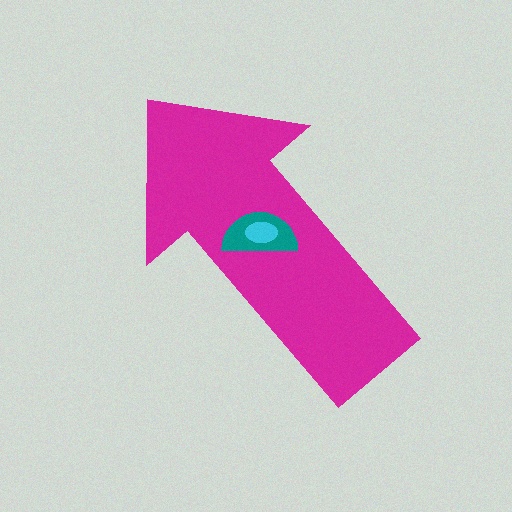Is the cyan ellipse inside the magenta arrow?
Yes.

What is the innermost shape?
The cyan ellipse.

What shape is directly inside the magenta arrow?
The teal semicircle.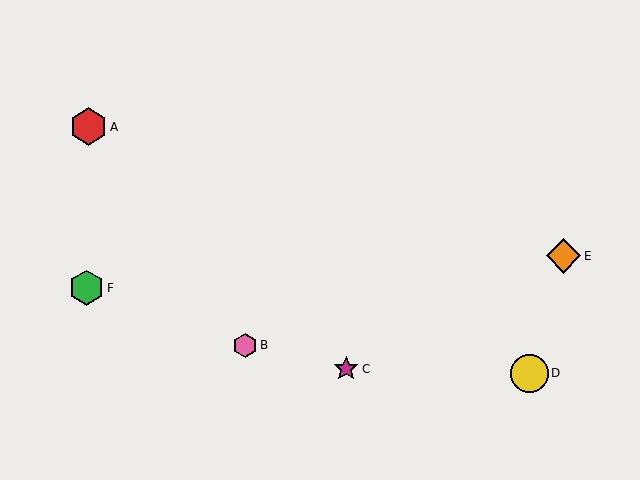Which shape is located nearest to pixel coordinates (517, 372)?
The yellow circle (labeled D) at (529, 373) is nearest to that location.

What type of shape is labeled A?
Shape A is a red hexagon.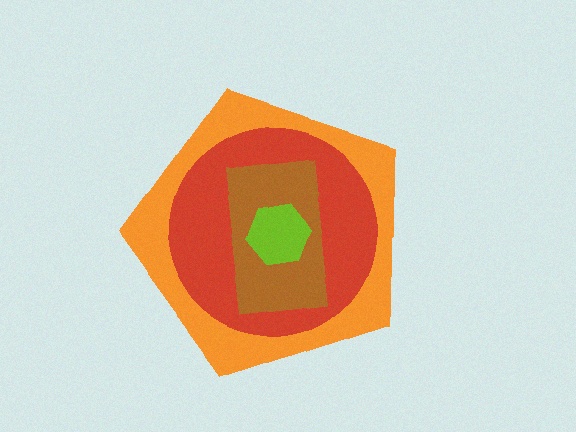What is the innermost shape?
The lime hexagon.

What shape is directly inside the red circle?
The brown rectangle.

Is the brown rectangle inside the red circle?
Yes.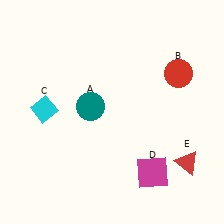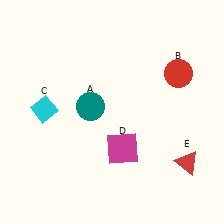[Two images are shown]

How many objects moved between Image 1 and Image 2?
1 object moved between the two images.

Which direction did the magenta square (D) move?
The magenta square (D) moved left.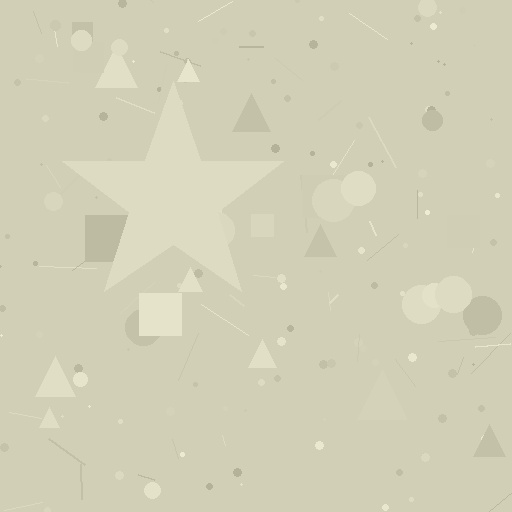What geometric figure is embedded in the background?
A star is embedded in the background.